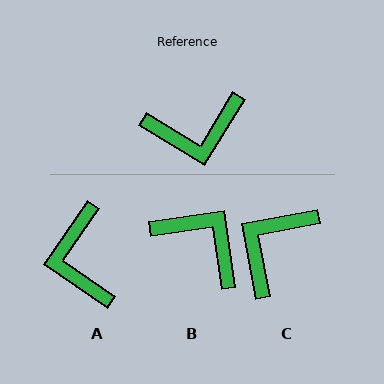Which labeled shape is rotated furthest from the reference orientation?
C, about 138 degrees away.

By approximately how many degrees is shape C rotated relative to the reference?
Approximately 138 degrees clockwise.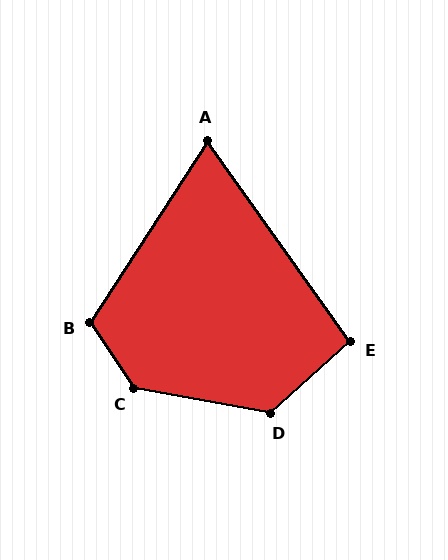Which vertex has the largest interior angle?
C, at approximately 134 degrees.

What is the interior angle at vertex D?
Approximately 128 degrees (obtuse).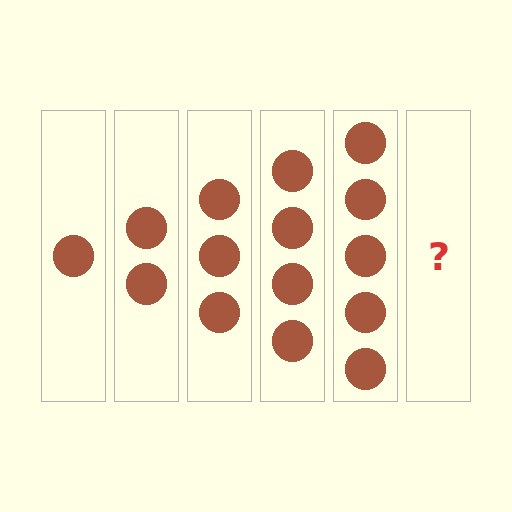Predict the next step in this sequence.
The next step is 6 circles.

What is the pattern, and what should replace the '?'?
The pattern is that each step adds one more circle. The '?' should be 6 circles.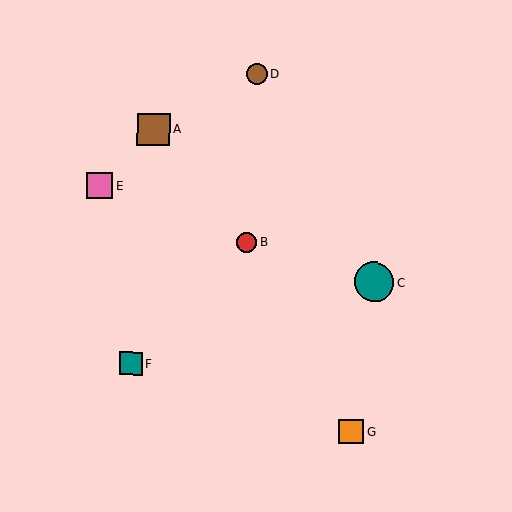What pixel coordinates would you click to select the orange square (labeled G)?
Click at (352, 432) to select the orange square G.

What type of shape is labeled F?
Shape F is a teal square.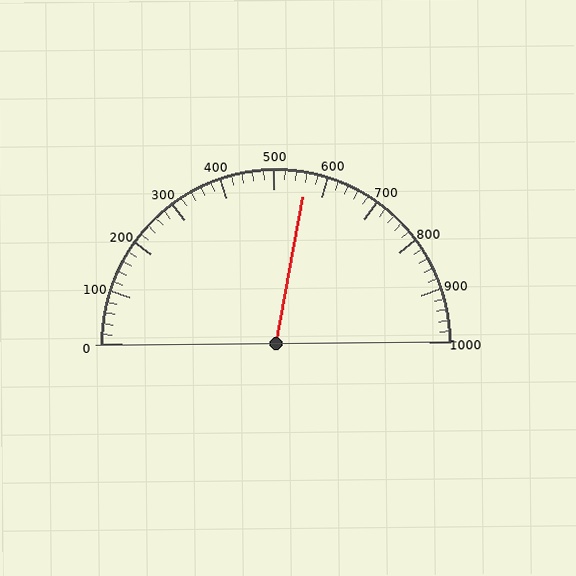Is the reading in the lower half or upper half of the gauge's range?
The reading is in the upper half of the range (0 to 1000).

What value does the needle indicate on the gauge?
The needle indicates approximately 560.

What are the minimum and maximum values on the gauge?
The gauge ranges from 0 to 1000.